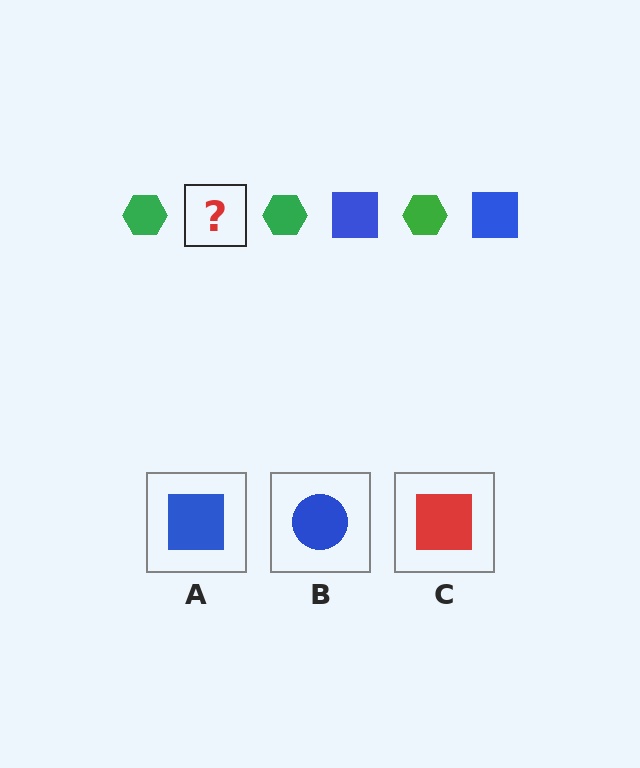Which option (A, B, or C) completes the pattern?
A.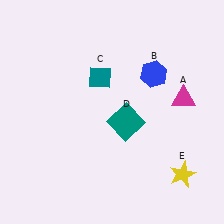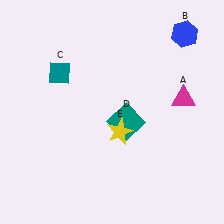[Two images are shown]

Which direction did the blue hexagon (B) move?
The blue hexagon (B) moved up.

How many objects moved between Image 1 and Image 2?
3 objects moved between the two images.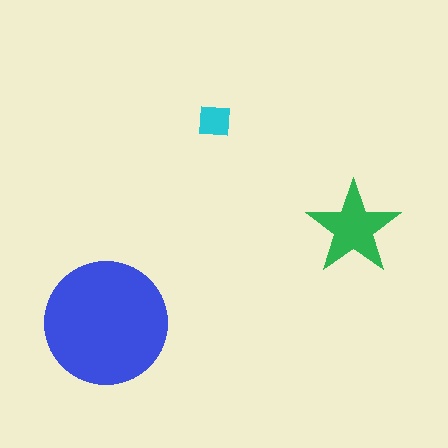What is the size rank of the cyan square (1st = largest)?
3rd.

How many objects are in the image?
There are 3 objects in the image.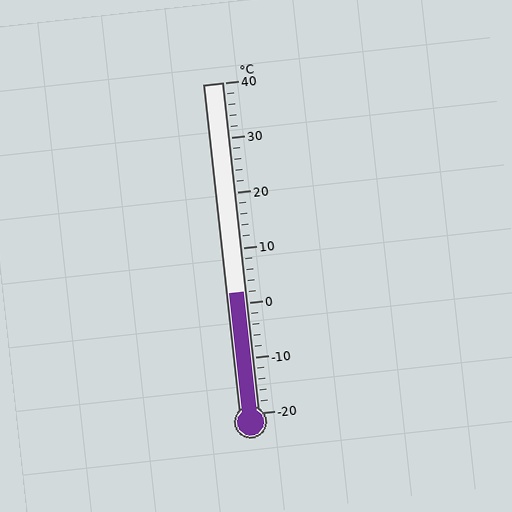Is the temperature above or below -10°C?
The temperature is above -10°C.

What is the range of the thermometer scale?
The thermometer scale ranges from -20°C to 40°C.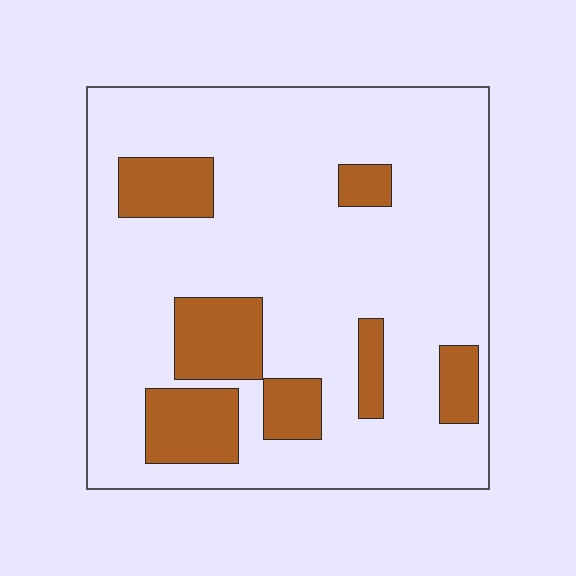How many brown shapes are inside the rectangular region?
7.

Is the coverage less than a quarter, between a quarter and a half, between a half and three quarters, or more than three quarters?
Less than a quarter.